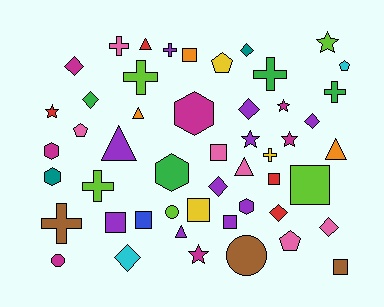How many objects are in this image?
There are 50 objects.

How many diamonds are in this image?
There are 9 diamonds.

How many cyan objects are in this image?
There are 2 cyan objects.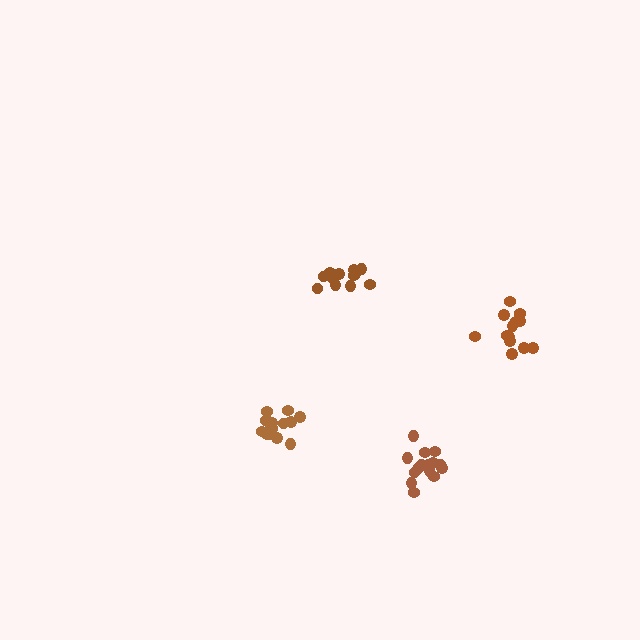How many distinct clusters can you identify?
There are 4 distinct clusters.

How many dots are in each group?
Group 1: 13 dots, Group 2: 16 dots, Group 3: 13 dots, Group 4: 14 dots (56 total).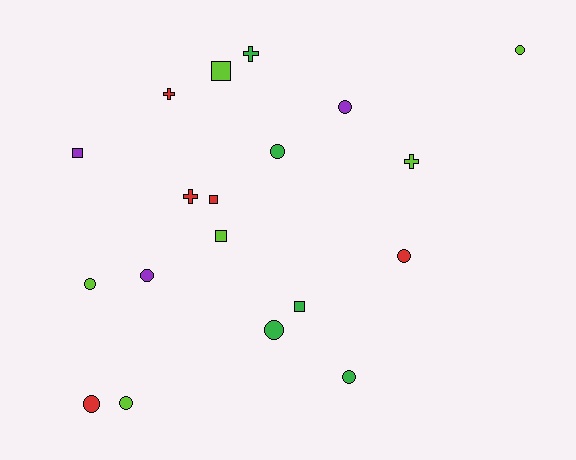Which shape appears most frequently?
Circle, with 10 objects.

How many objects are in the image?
There are 19 objects.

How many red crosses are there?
There are 2 red crosses.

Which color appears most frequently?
Lime, with 6 objects.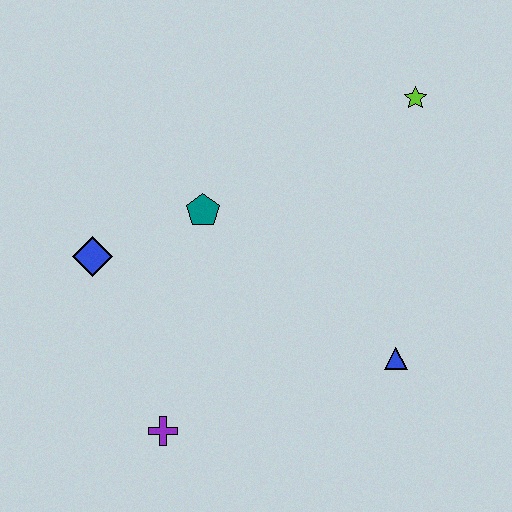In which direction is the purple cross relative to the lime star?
The purple cross is below the lime star.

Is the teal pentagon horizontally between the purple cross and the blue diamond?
No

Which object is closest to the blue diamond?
The teal pentagon is closest to the blue diamond.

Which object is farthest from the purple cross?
The lime star is farthest from the purple cross.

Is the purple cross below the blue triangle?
Yes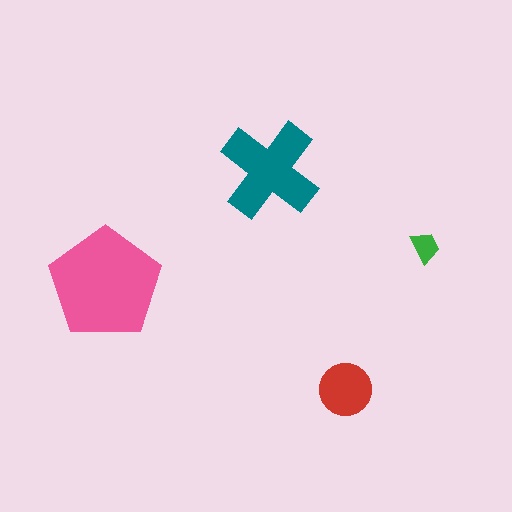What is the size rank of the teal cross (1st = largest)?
2nd.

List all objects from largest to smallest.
The pink pentagon, the teal cross, the red circle, the green trapezoid.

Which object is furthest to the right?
The green trapezoid is rightmost.